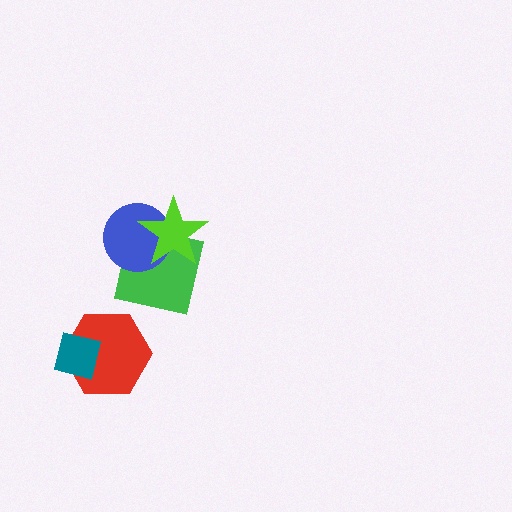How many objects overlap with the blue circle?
2 objects overlap with the blue circle.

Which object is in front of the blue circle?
The lime star is in front of the blue circle.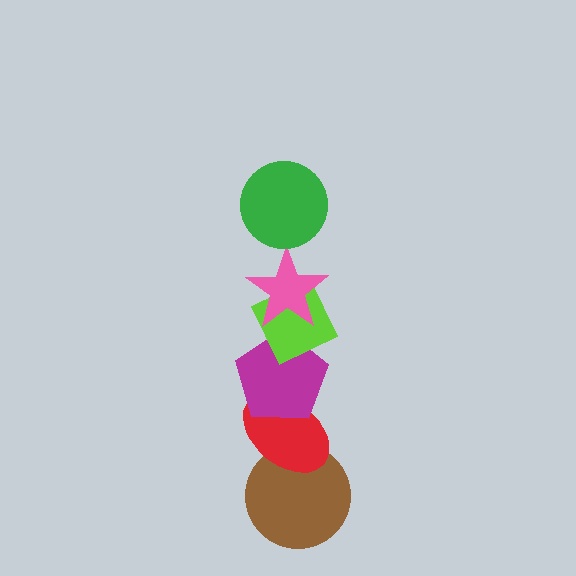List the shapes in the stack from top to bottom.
From top to bottom: the green circle, the pink star, the lime diamond, the magenta pentagon, the red ellipse, the brown circle.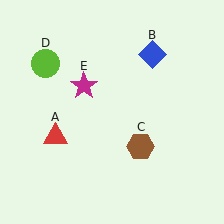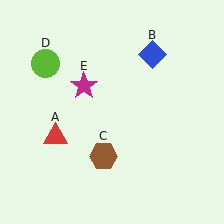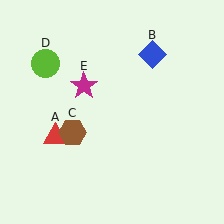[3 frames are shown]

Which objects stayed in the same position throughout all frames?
Red triangle (object A) and blue diamond (object B) and lime circle (object D) and magenta star (object E) remained stationary.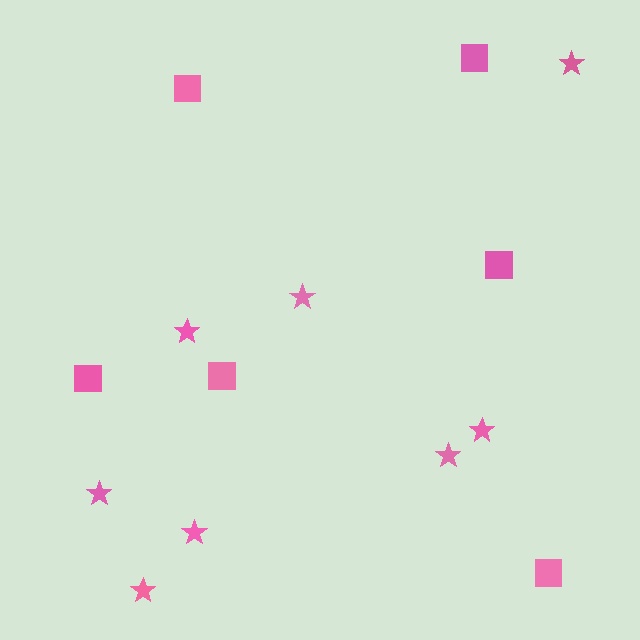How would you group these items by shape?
There are 2 groups: one group of squares (6) and one group of stars (8).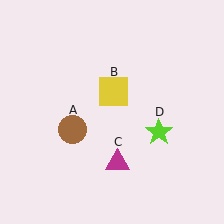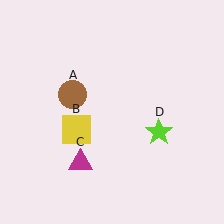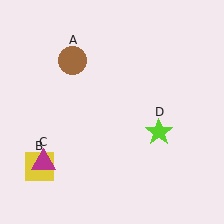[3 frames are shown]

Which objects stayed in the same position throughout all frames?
Lime star (object D) remained stationary.